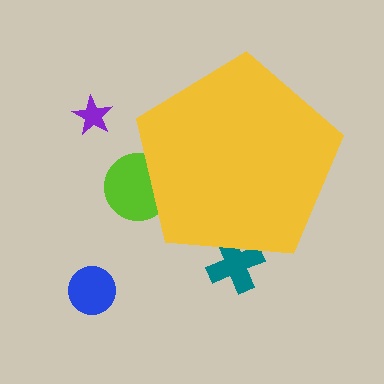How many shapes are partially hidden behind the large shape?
2 shapes are partially hidden.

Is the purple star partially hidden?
No, the purple star is fully visible.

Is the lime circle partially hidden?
Yes, the lime circle is partially hidden behind the yellow pentagon.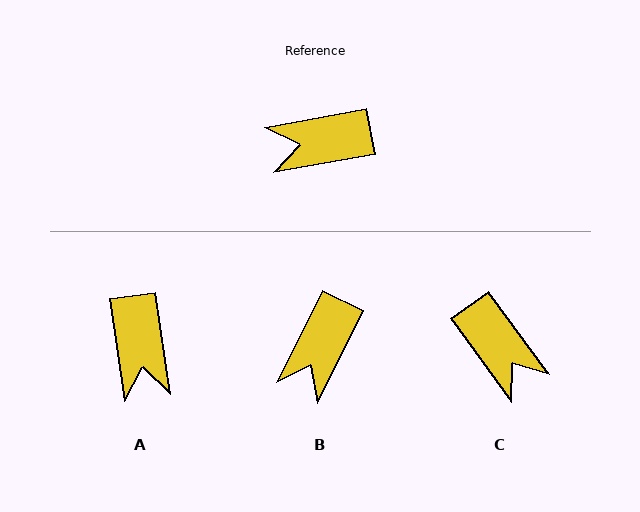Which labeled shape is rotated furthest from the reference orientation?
C, about 115 degrees away.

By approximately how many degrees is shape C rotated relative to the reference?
Approximately 115 degrees counter-clockwise.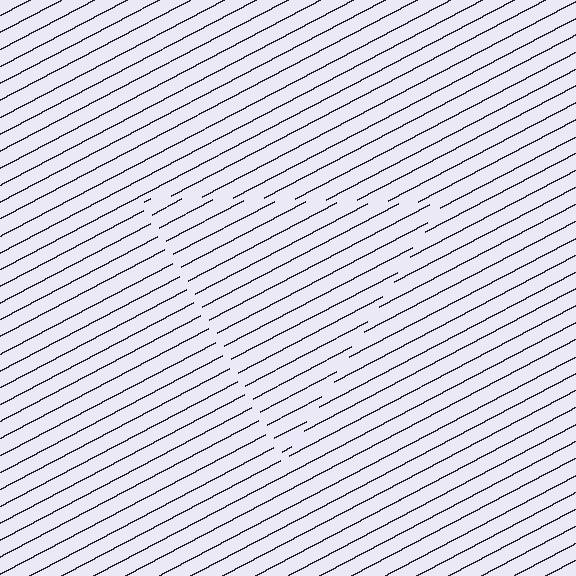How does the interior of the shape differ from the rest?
The interior of the shape contains the same grating, shifted by half a period — the contour is defined by the phase discontinuity where line-ends from the inner and outer gratings abut.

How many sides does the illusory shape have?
3 sides — the line-ends trace a triangle.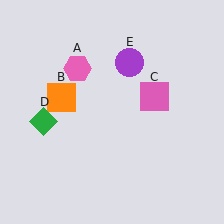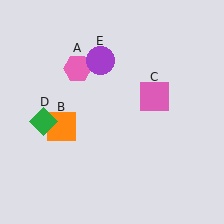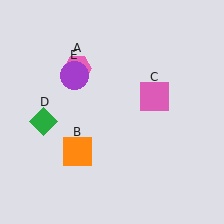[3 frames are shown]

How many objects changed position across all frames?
2 objects changed position: orange square (object B), purple circle (object E).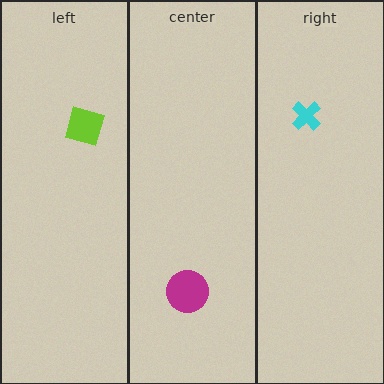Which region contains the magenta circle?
The center region.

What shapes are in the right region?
The cyan cross.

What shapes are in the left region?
The lime square.